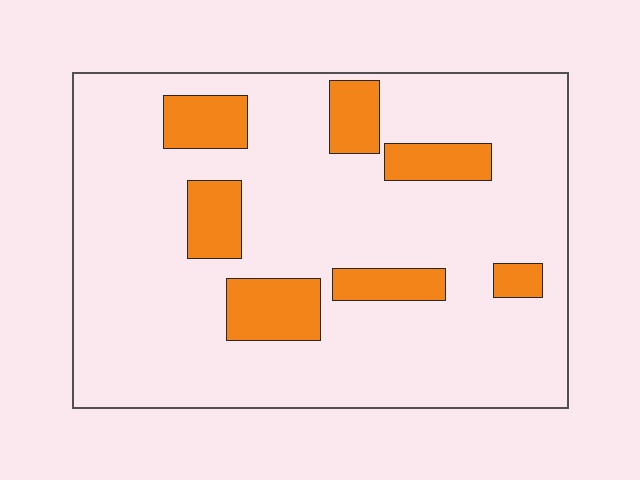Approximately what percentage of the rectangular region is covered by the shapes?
Approximately 15%.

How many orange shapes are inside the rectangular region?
7.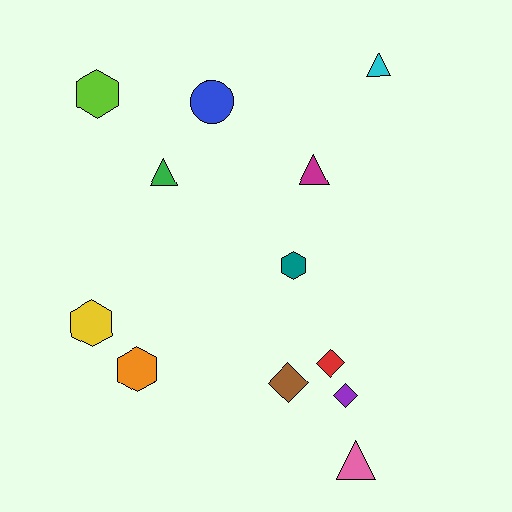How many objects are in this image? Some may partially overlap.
There are 12 objects.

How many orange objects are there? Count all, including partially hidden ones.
There is 1 orange object.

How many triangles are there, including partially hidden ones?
There are 4 triangles.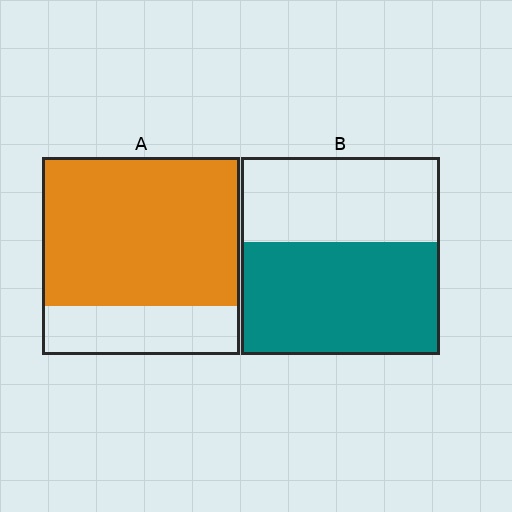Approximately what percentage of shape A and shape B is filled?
A is approximately 75% and B is approximately 55%.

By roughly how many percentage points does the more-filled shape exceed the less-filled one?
By roughly 20 percentage points (A over B).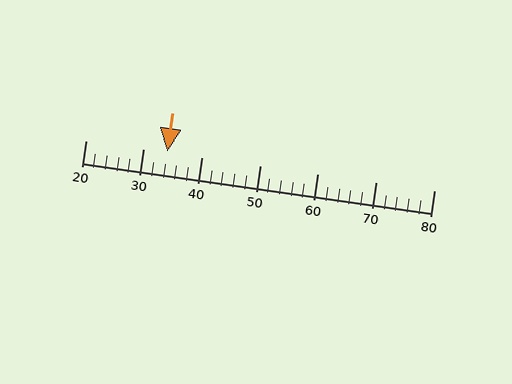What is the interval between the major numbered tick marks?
The major tick marks are spaced 10 units apart.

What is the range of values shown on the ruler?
The ruler shows values from 20 to 80.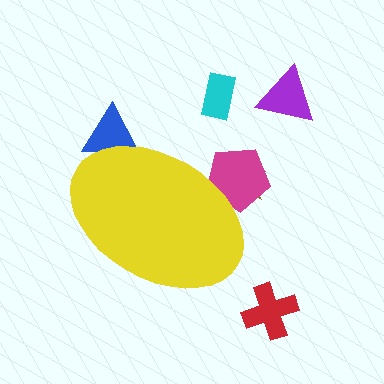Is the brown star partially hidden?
Yes, the brown star is partially hidden behind the yellow ellipse.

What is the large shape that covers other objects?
A yellow ellipse.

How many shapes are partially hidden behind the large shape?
3 shapes are partially hidden.